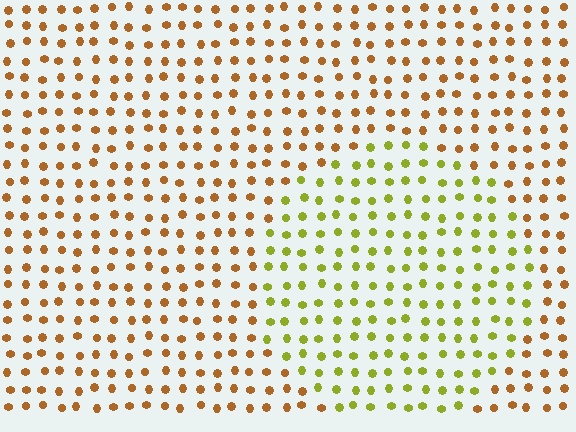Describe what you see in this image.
The image is filled with small brown elements in a uniform arrangement. A circle-shaped region is visible where the elements are tinted to a slightly different hue, forming a subtle color boundary.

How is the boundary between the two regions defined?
The boundary is defined purely by a slight shift in hue (about 45 degrees). Spacing, size, and orientation are identical on both sides.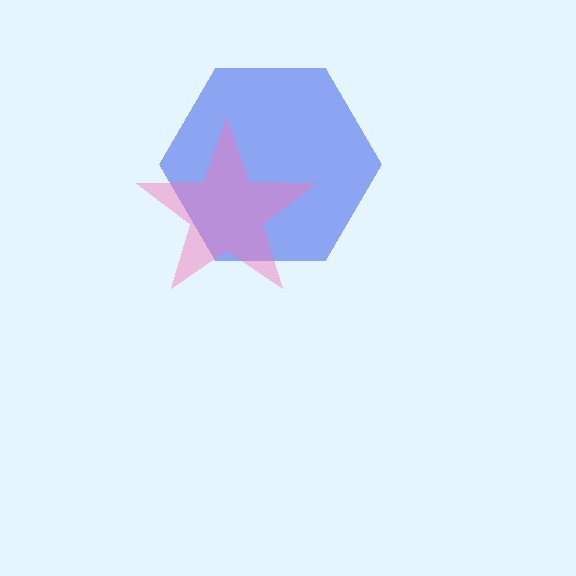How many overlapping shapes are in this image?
There are 2 overlapping shapes in the image.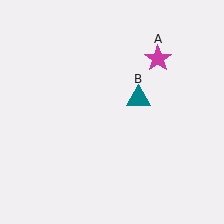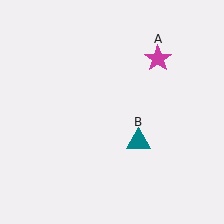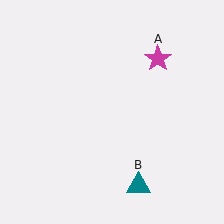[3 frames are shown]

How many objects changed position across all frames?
1 object changed position: teal triangle (object B).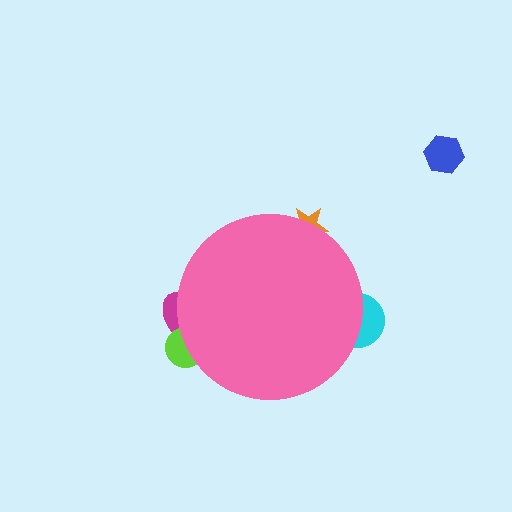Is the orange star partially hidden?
Yes, the orange star is partially hidden behind the pink circle.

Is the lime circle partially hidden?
Yes, the lime circle is partially hidden behind the pink circle.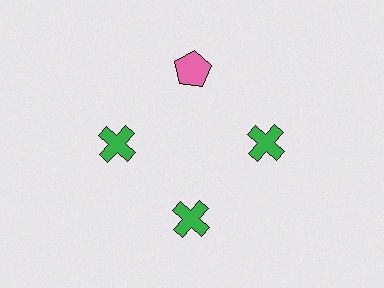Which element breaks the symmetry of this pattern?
The pink pentagon at roughly the 12 o'clock position breaks the symmetry. All other shapes are green crosses.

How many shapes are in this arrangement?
There are 4 shapes arranged in a ring pattern.